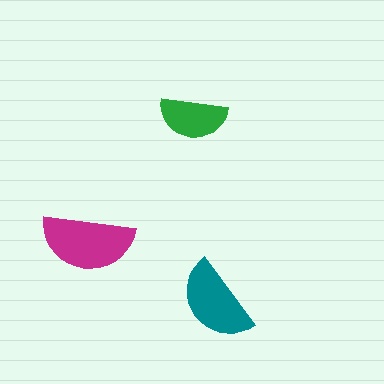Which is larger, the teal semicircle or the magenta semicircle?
The magenta one.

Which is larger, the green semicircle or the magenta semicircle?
The magenta one.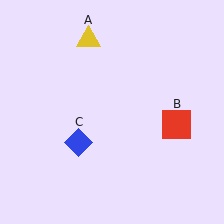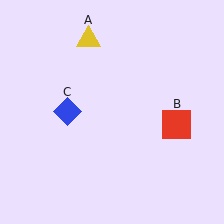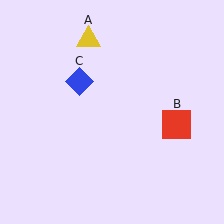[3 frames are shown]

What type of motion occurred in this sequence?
The blue diamond (object C) rotated clockwise around the center of the scene.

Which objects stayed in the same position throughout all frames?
Yellow triangle (object A) and red square (object B) remained stationary.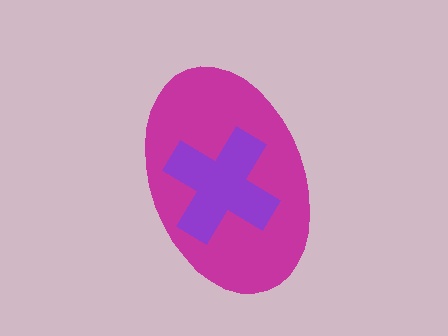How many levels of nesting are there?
2.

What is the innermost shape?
The purple cross.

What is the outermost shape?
The magenta ellipse.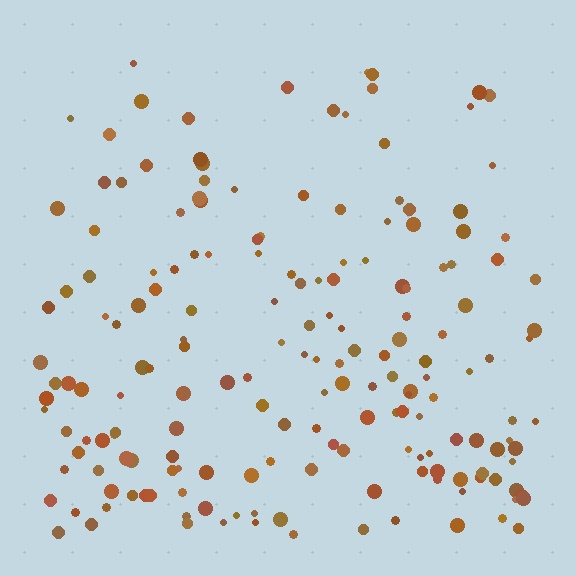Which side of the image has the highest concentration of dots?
The bottom.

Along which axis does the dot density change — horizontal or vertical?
Vertical.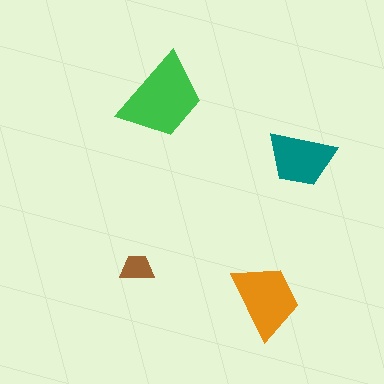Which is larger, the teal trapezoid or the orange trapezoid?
The orange one.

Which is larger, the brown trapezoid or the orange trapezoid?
The orange one.